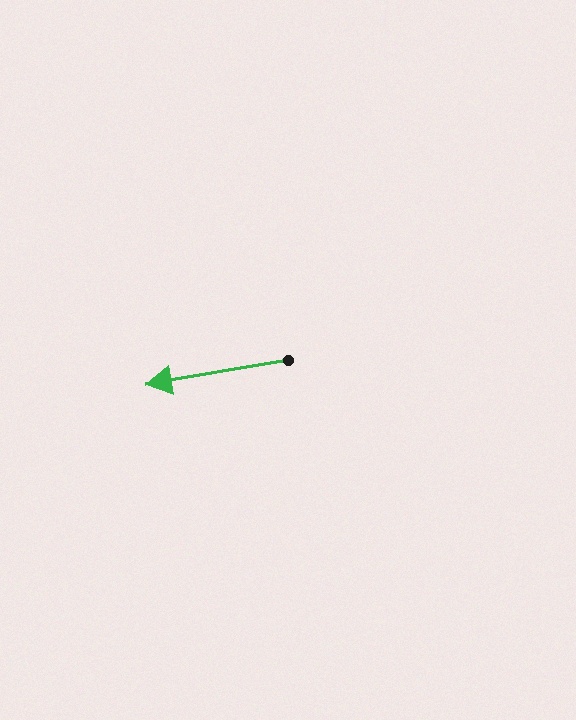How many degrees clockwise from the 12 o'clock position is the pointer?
Approximately 260 degrees.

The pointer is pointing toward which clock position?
Roughly 9 o'clock.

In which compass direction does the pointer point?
West.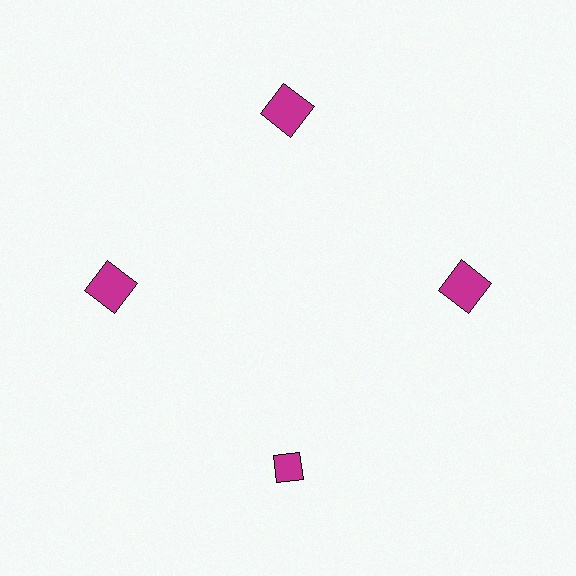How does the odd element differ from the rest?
It has a different shape: diamond instead of square.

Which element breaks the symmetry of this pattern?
The magenta diamond at roughly the 6 o'clock position breaks the symmetry. All other shapes are magenta squares.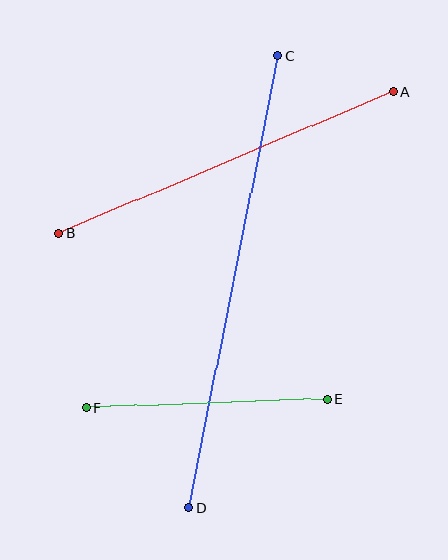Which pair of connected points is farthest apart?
Points C and D are farthest apart.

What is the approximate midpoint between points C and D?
The midpoint is at approximately (233, 282) pixels.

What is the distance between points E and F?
The distance is approximately 242 pixels.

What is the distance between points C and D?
The distance is approximately 460 pixels.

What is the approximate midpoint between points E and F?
The midpoint is at approximately (207, 403) pixels.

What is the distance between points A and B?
The distance is approximately 363 pixels.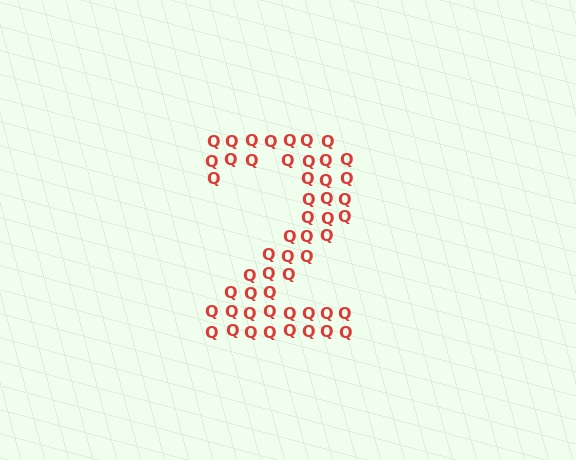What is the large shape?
The large shape is the digit 2.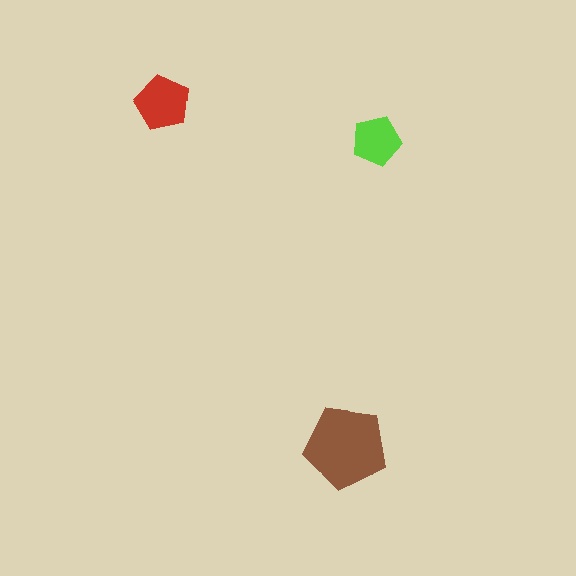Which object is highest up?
The red pentagon is topmost.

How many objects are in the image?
There are 3 objects in the image.